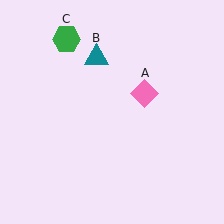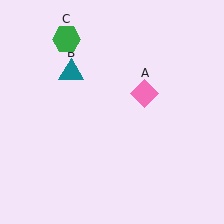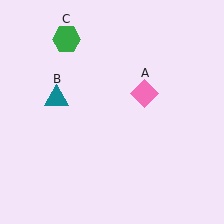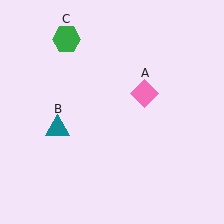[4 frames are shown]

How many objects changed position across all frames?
1 object changed position: teal triangle (object B).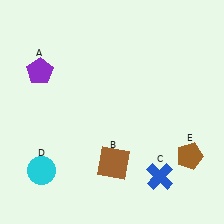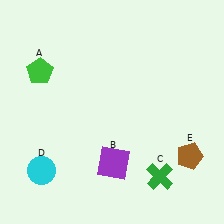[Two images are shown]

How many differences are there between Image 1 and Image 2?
There are 3 differences between the two images.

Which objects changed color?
A changed from purple to green. B changed from brown to purple. C changed from blue to green.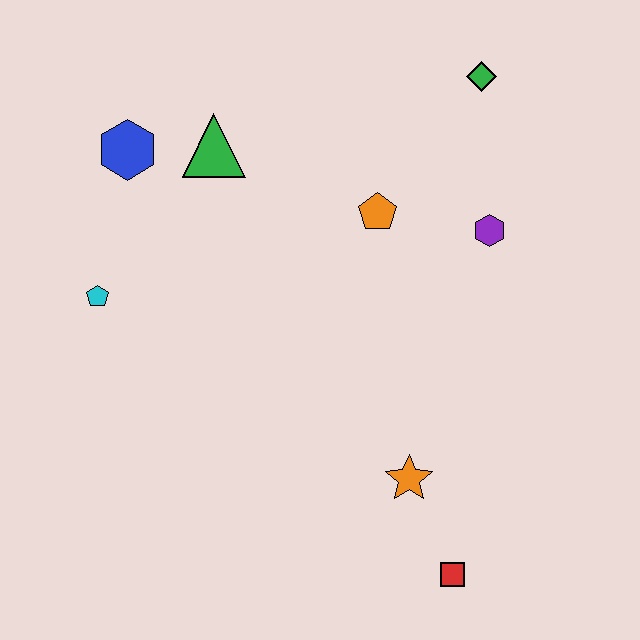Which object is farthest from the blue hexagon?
The red square is farthest from the blue hexagon.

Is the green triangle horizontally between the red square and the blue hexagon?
Yes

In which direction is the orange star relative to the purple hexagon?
The orange star is below the purple hexagon.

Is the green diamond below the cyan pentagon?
No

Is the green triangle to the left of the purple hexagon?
Yes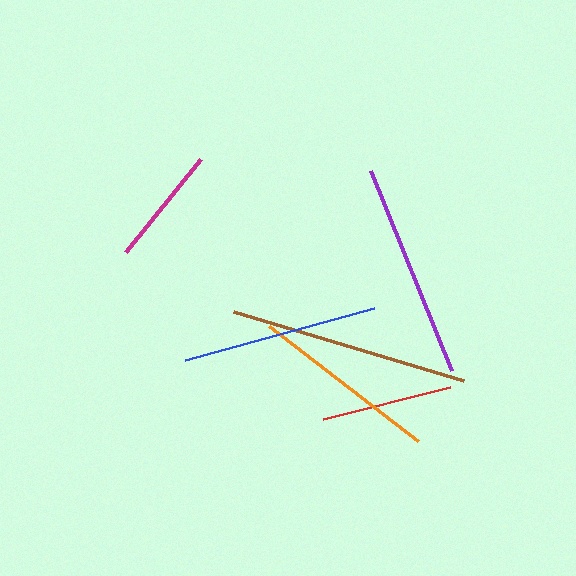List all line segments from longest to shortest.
From longest to shortest: brown, purple, blue, orange, red, magenta.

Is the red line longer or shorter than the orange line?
The orange line is longer than the red line.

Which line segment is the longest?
The brown line is the longest at approximately 240 pixels.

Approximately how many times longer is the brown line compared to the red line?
The brown line is approximately 1.8 times the length of the red line.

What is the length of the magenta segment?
The magenta segment is approximately 119 pixels long.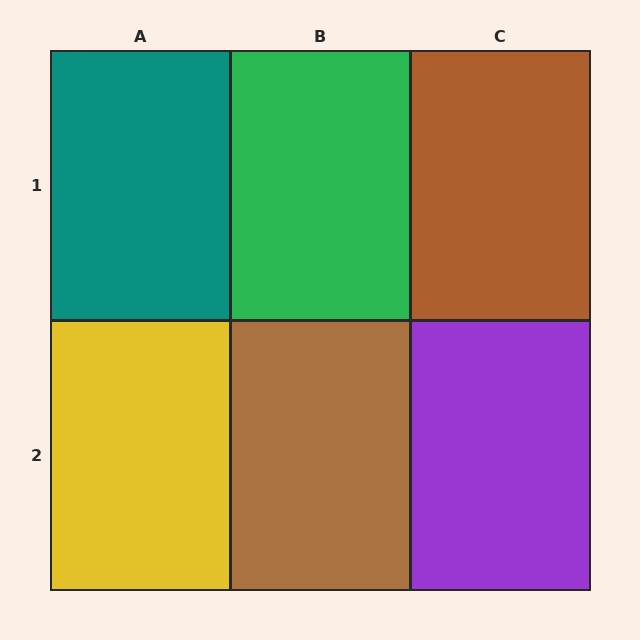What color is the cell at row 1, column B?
Green.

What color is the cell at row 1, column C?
Brown.